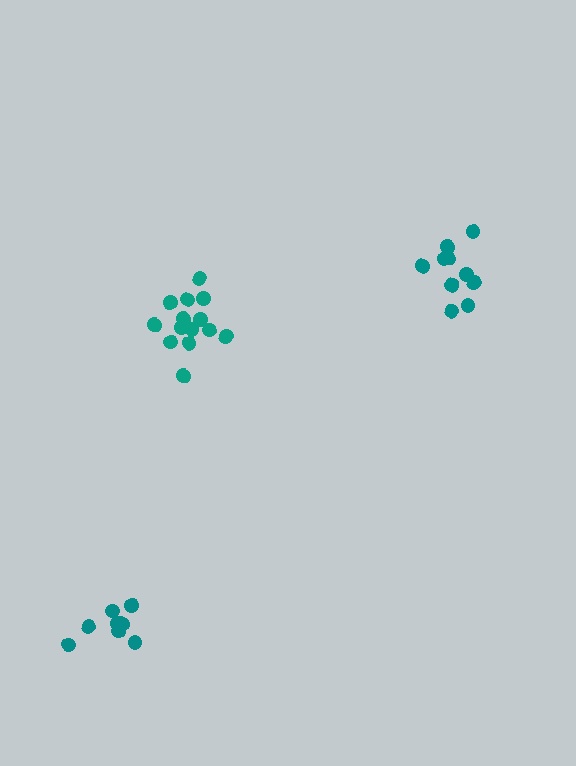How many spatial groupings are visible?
There are 3 spatial groupings.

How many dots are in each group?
Group 1: 10 dots, Group 2: 14 dots, Group 3: 8 dots (32 total).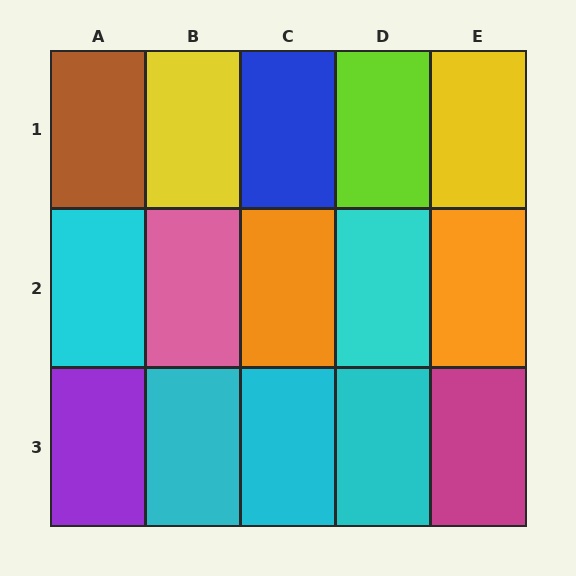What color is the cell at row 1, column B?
Yellow.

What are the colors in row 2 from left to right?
Cyan, pink, orange, cyan, orange.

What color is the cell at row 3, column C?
Cyan.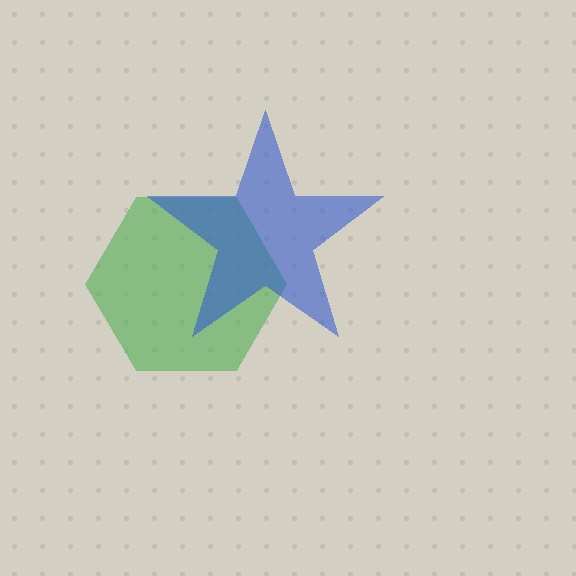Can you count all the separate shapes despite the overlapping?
Yes, there are 2 separate shapes.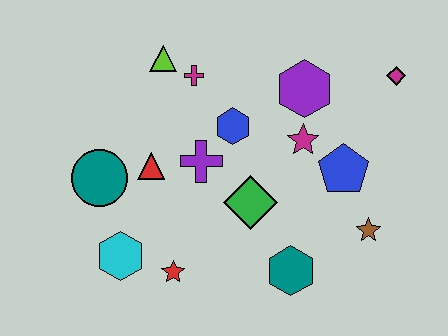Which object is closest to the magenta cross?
The lime triangle is closest to the magenta cross.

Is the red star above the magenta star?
No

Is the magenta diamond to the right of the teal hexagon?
Yes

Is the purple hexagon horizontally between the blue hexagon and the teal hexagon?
No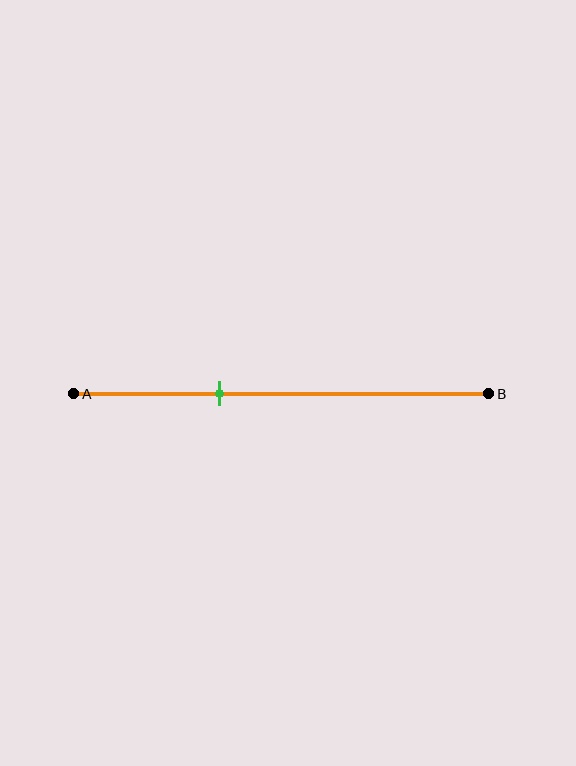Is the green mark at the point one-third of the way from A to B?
Yes, the mark is approximately at the one-third point.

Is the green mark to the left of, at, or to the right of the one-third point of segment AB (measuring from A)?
The green mark is approximately at the one-third point of segment AB.